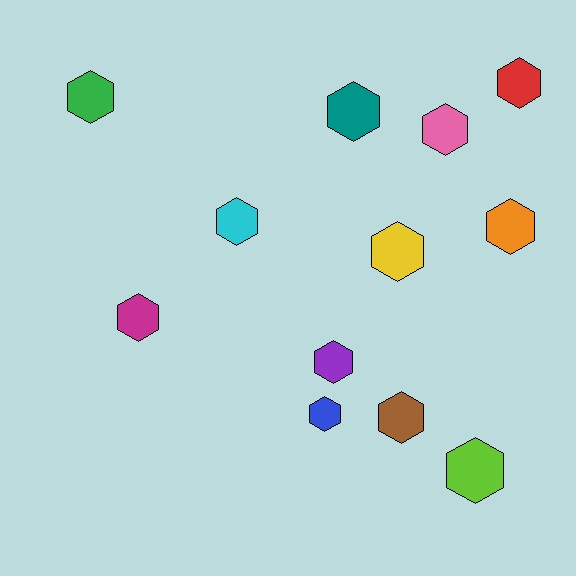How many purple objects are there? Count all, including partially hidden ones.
There is 1 purple object.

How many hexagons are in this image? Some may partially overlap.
There are 12 hexagons.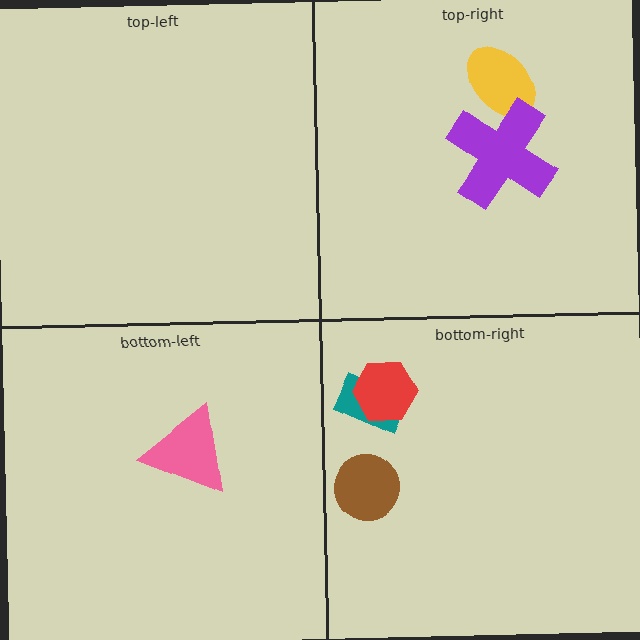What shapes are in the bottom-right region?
The teal rectangle, the brown circle, the red hexagon.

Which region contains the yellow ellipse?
The top-right region.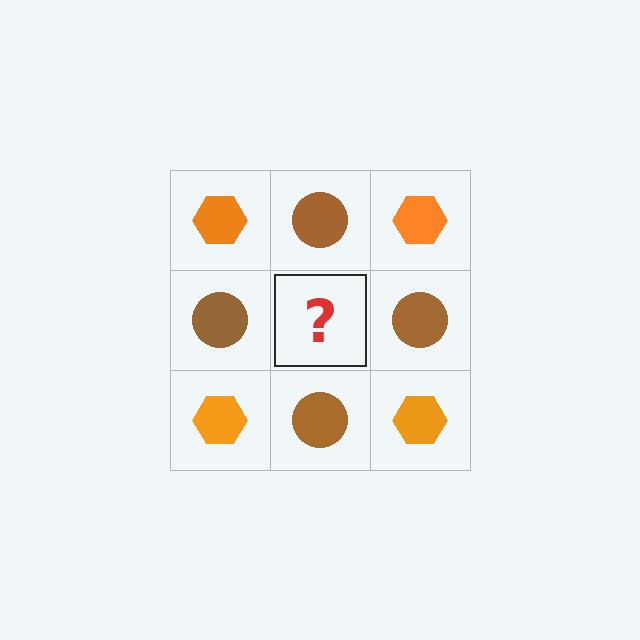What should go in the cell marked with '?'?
The missing cell should contain an orange hexagon.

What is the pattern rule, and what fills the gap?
The rule is that it alternates orange hexagon and brown circle in a checkerboard pattern. The gap should be filled with an orange hexagon.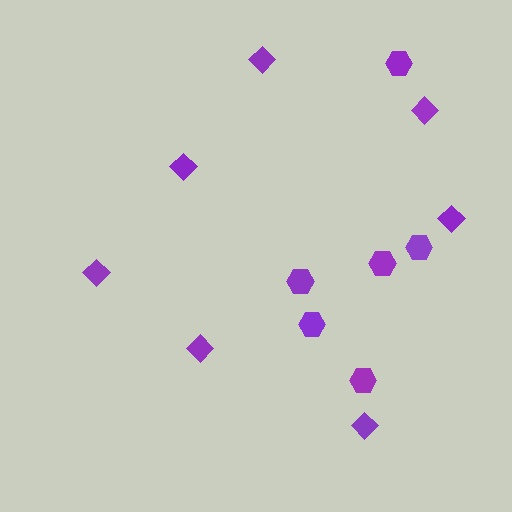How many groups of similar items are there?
There are 2 groups: one group of diamonds (7) and one group of hexagons (6).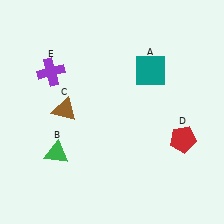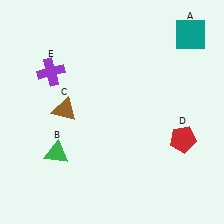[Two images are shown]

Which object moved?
The teal square (A) moved right.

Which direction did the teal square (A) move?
The teal square (A) moved right.